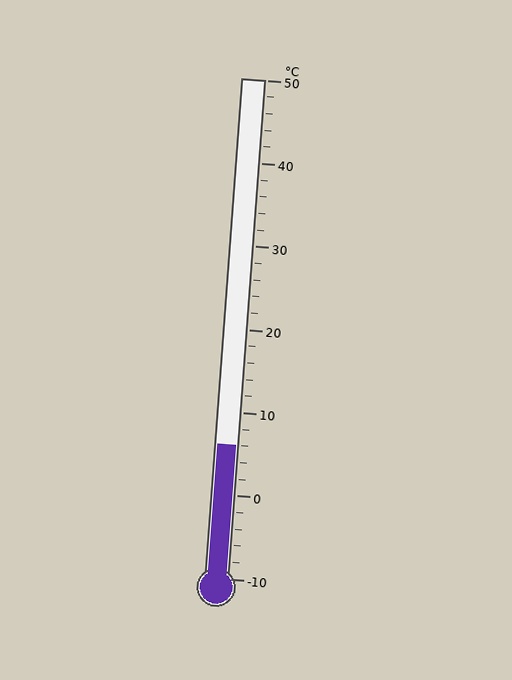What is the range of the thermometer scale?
The thermometer scale ranges from -10°C to 50°C.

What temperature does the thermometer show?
The thermometer shows approximately 6°C.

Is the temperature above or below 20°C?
The temperature is below 20°C.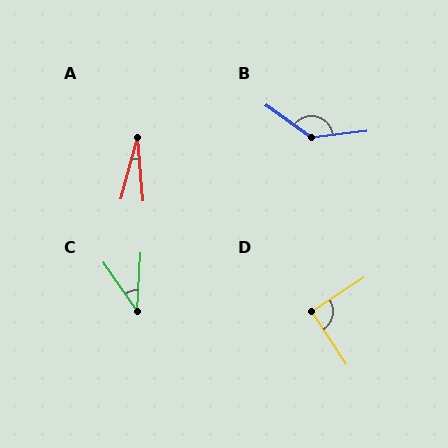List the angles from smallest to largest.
A (20°), C (38°), D (89°), B (138°).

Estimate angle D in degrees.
Approximately 89 degrees.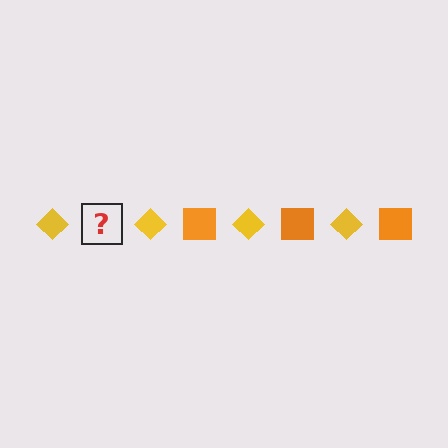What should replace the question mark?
The question mark should be replaced with an orange square.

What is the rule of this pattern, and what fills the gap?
The rule is that the pattern alternates between yellow diamond and orange square. The gap should be filled with an orange square.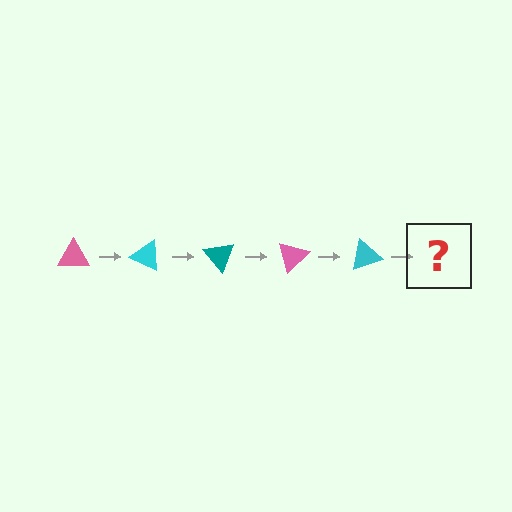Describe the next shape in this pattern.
It should be a teal triangle, rotated 125 degrees from the start.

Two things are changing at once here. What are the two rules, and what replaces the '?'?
The two rules are that it rotates 25 degrees each step and the color cycles through pink, cyan, and teal. The '?' should be a teal triangle, rotated 125 degrees from the start.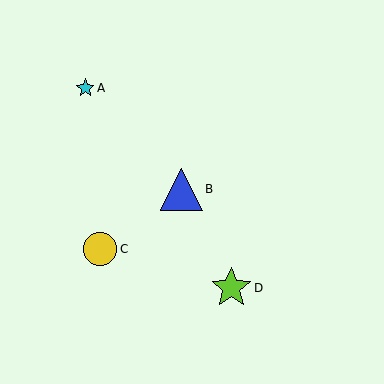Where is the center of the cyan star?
The center of the cyan star is at (85, 88).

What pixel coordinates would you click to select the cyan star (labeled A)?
Click at (85, 88) to select the cyan star A.